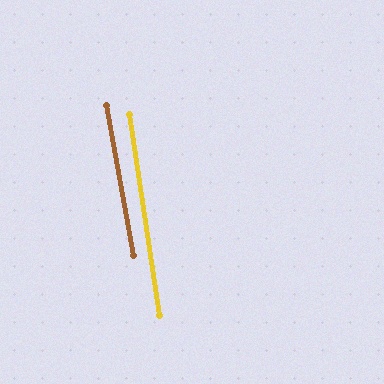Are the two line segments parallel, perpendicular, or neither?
Parallel — their directions differ by only 1.8°.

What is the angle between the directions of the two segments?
Approximately 2 degrees.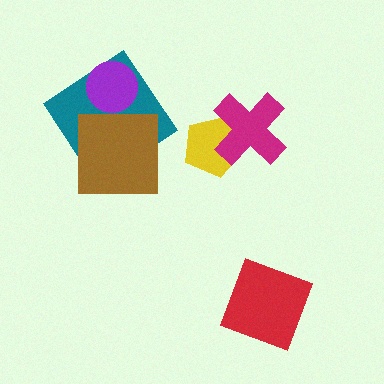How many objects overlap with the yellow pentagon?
1 object overlaps with the yellow pentagon.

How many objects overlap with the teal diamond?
2 objects overlap with the teal diamond.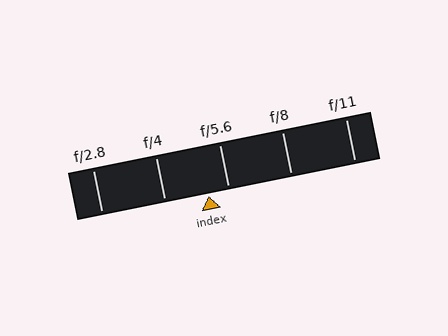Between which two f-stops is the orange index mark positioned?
The index mark is between f/4 and f/5.6.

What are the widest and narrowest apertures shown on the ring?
The widest aperture shown is f/2.8 and the narrowest is f/11.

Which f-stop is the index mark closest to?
The index mark is closest to f/5.6.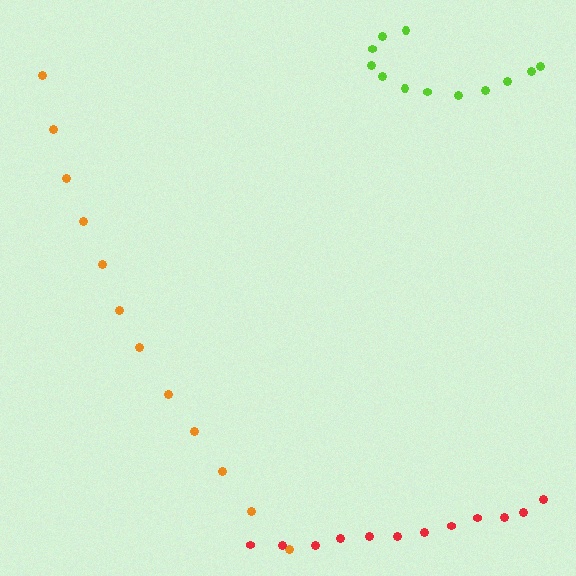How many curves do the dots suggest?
There are 3 distinct paths.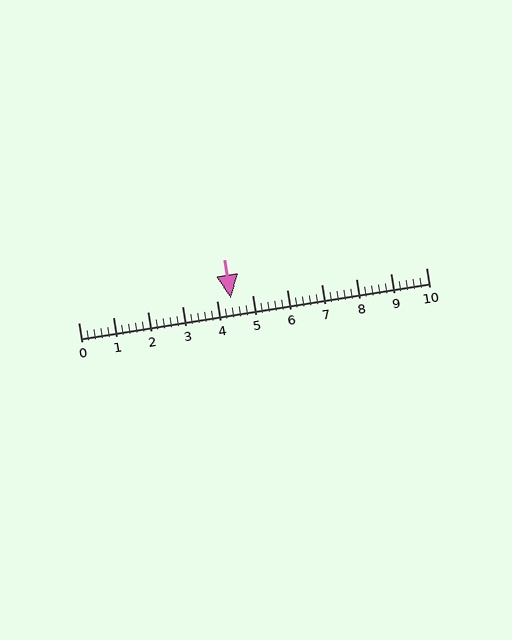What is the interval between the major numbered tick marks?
The major tick marks are spaced 1 units apart.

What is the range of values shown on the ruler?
The ruler shows values from 0 to 10.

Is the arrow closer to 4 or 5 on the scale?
The arrow is closer to 4.